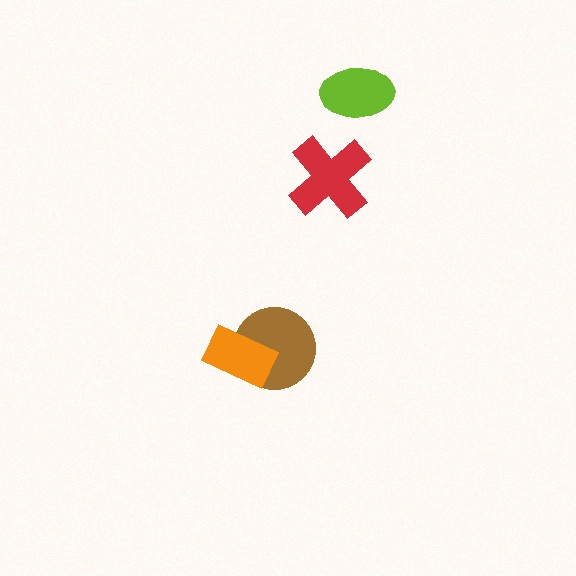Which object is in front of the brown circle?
The orange rectangle is in front of the brown circle.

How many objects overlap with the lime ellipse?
0 objects overlap with the lime ellipse.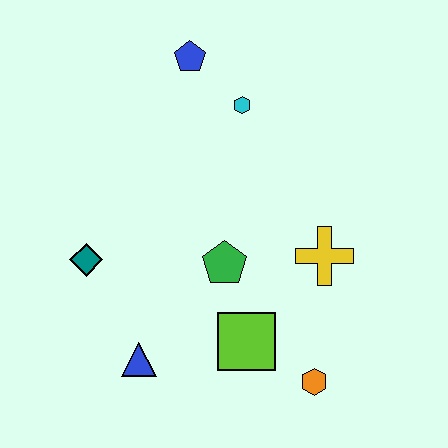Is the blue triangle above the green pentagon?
No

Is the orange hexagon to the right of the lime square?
Yes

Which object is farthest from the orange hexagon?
The blue pentagon is farthest from the orange hexagon.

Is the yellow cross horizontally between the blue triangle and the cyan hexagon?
No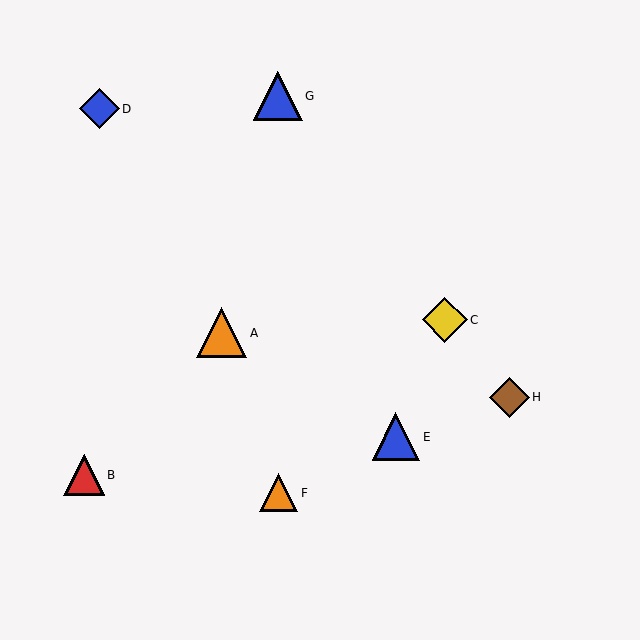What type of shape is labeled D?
Shape D is a blue diamond.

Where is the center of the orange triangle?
The center of the orange triangle is at (222, 333).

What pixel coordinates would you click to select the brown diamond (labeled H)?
Click at (509, 397) to select the brown diamond H.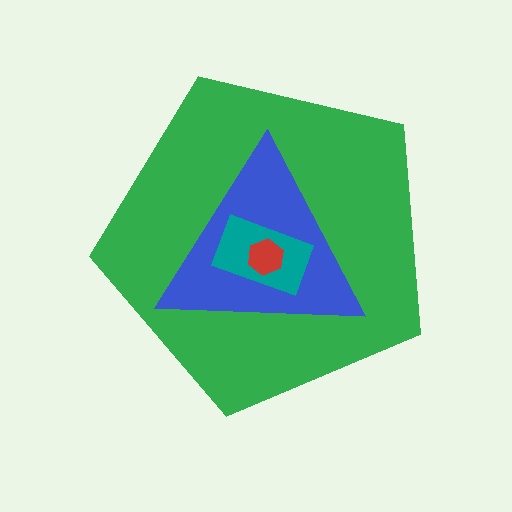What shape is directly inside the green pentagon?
The blue triangle.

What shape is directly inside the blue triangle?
The teal rectangle.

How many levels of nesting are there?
4.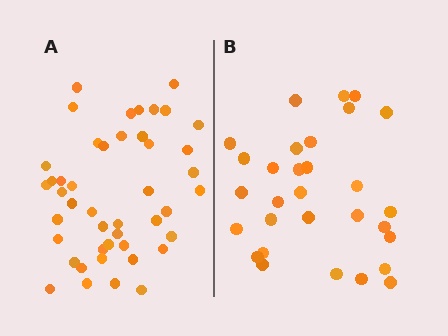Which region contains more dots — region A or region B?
Region A (the left region) has more dots.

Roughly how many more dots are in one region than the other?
Region A has approximately 15 more dots than region B.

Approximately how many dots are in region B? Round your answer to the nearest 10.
About 30 dots.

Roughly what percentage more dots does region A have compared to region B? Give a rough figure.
About 50% more.